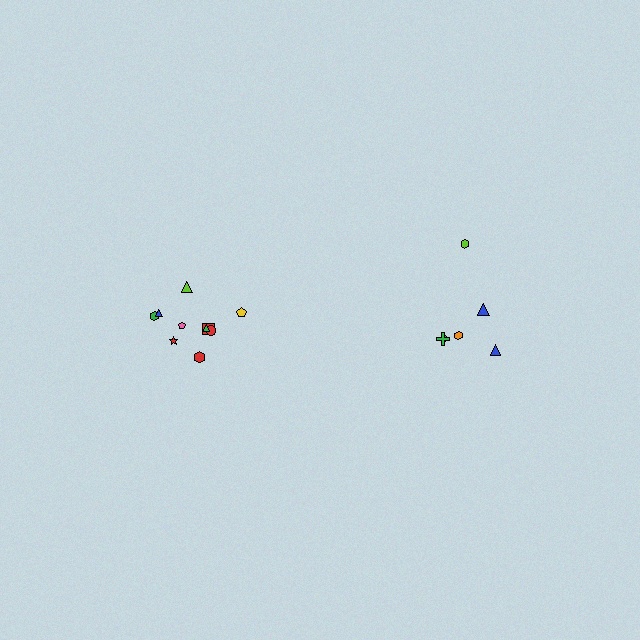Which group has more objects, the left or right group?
The left group.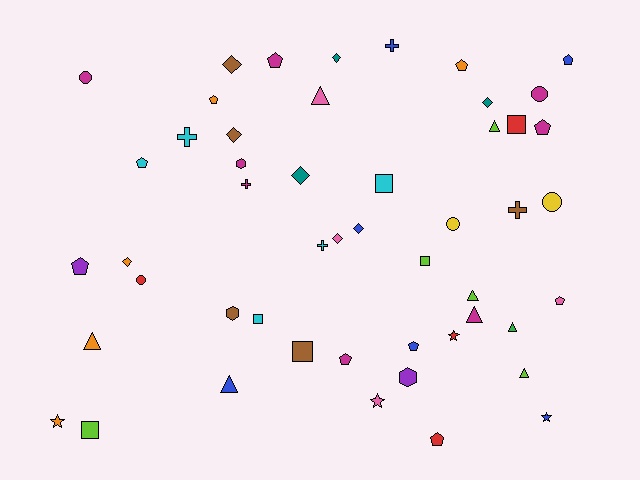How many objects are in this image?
There are 50 objects.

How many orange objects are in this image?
There are 5 orange objects.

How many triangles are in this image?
There are 8 triangles.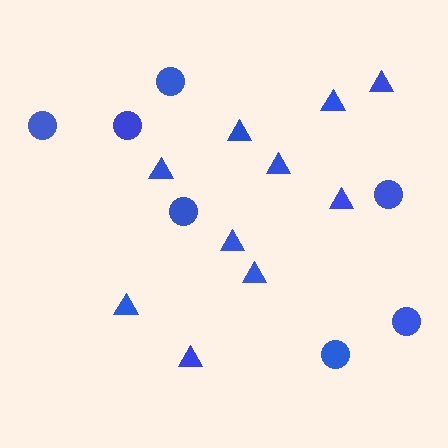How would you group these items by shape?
There are 2 groups: one group of triangles (10) and one group of circles (7).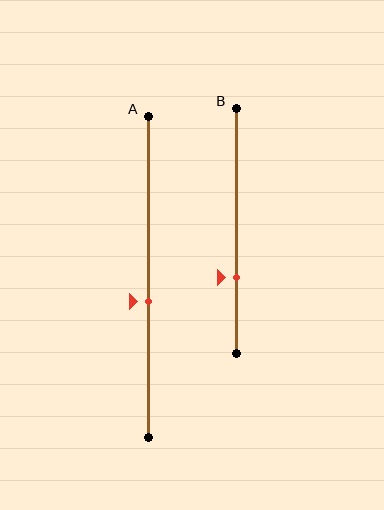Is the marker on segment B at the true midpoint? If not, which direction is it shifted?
No, the marker on segment B is shifted downward by about 19% of the segment length.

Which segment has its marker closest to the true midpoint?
Segment A has its marker closest to the true midpoint.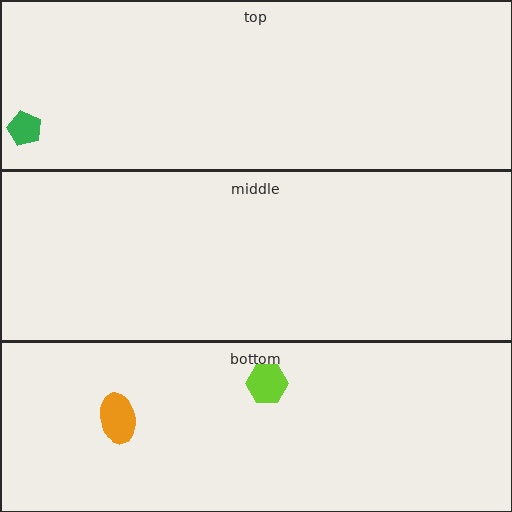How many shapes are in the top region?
1.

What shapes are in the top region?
The green pentagon.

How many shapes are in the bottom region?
2.